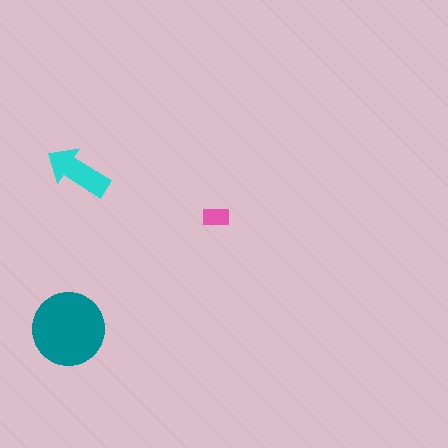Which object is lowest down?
The teal circle is bottommost.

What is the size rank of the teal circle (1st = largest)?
1st.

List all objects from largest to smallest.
The teal circle, the cyan arrow, the pink rectangle.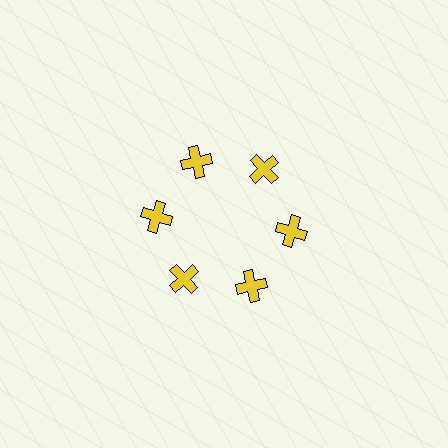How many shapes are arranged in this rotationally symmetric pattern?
There are 6 shapes, arranged in 6 groups of 1.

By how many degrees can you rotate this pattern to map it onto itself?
The pattern maps onto itself every 60 degrees of rotation.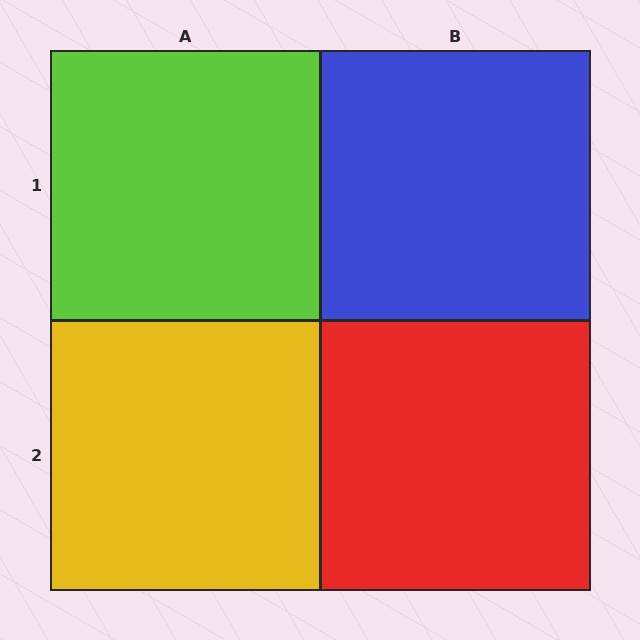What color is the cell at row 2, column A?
Yellow.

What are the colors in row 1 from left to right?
Lime, blue.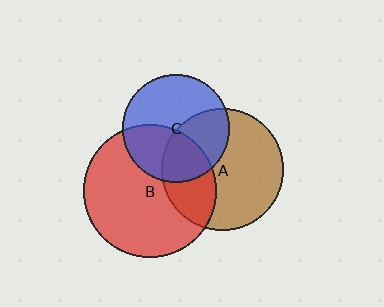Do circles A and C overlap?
Yes.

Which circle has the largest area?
Circle B (red).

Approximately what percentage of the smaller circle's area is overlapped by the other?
Approximately 40%.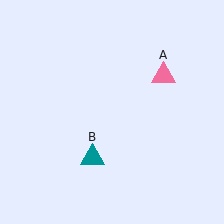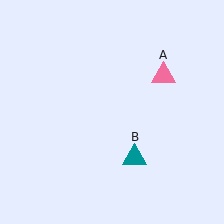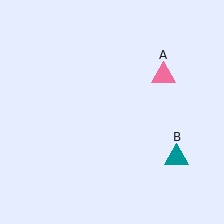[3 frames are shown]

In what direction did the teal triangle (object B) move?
The teal triangle (object B) moved right.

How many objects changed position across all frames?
1 object changed position: teal triangle (object B).